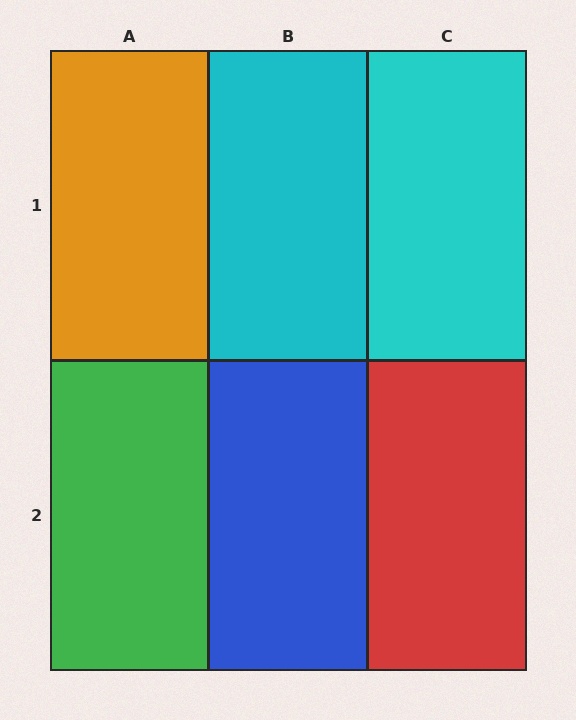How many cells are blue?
1 cell is blue.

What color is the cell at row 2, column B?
Blue.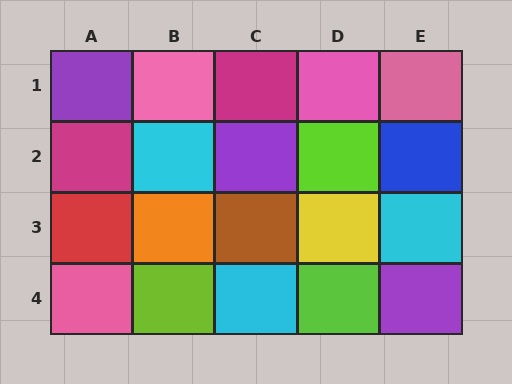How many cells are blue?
1 cell is blue.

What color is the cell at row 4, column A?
Pink.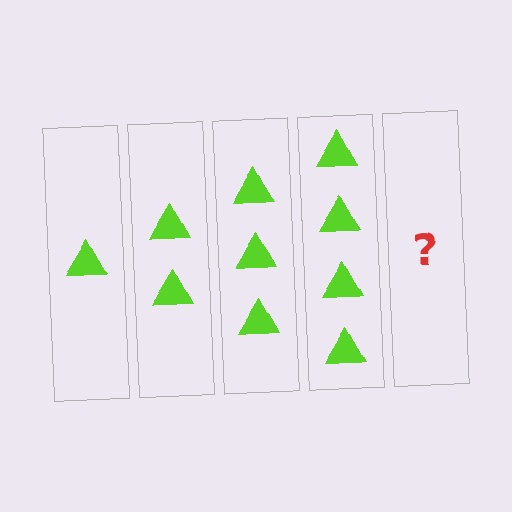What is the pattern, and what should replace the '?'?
The pattern is that each step adds one more triangle. The '?' should be 5 triangles.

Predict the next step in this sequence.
The next step is 5 triangles.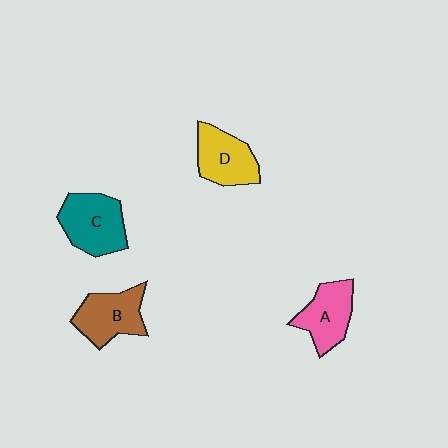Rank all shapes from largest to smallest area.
From largest to smallest: C (teal), B (brown), D (yellow), A (pink).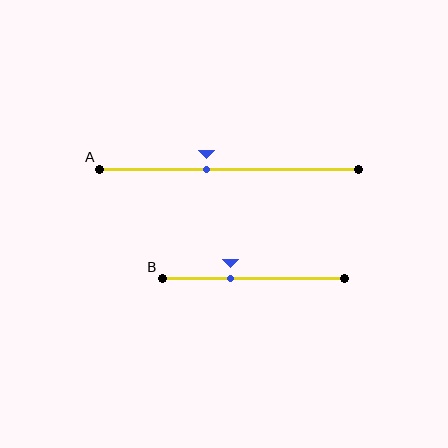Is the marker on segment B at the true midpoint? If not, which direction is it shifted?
No, the marker on segment B is shifted to the left by about 12% of the segment length.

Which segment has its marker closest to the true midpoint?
Segment A has its marker closest to the true midpoint.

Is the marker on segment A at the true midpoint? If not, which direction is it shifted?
No, the marker on segment A is shifted to the left by about 9% of the segment length.